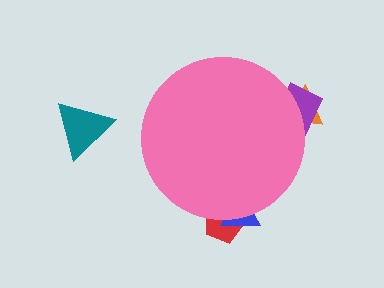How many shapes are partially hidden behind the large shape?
4 shapes are partially hidden.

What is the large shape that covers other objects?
A pink circle.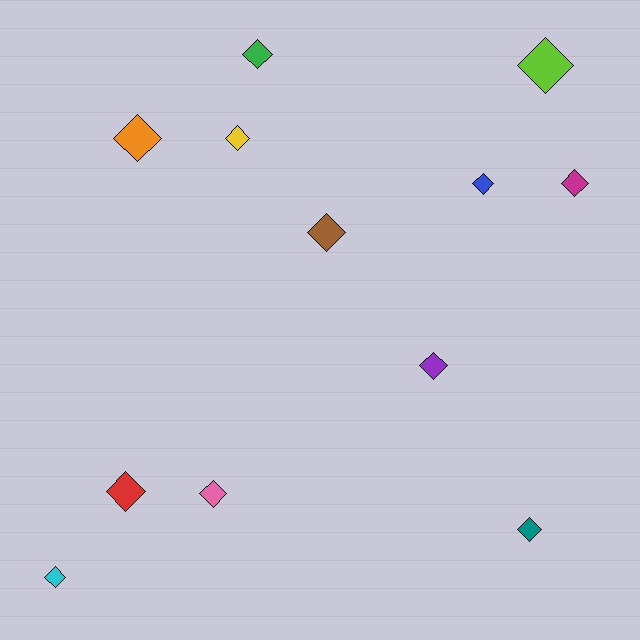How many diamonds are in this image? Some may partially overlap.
There are 12 diamonds.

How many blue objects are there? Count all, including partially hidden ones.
There is 1 blue object.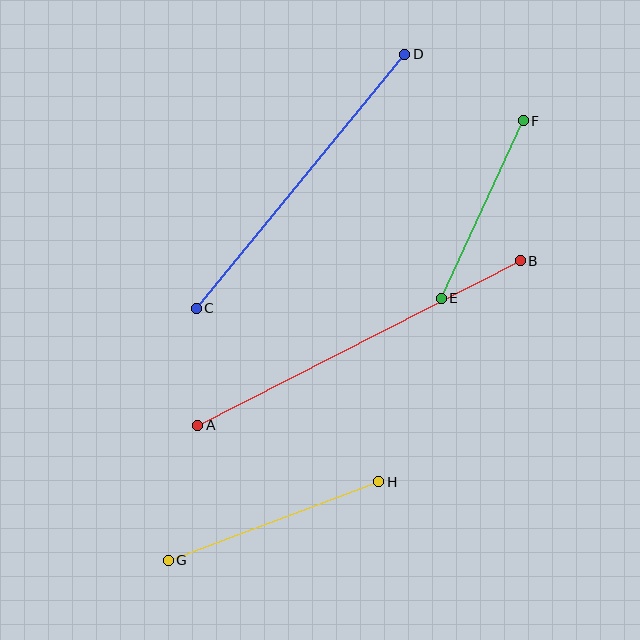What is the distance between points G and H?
The distance is approximately 225 pixels.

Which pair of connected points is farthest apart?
Points A and B are farthest apart.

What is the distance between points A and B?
The distance is approximately 362 pixels.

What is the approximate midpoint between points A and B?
The midpoint is at approximately (359, 343) pixels.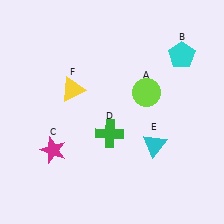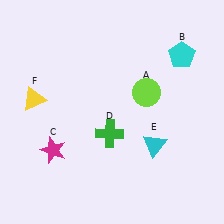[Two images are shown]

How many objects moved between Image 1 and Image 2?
1 object moved between the two images.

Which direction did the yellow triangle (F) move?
The yellow triangle (F) moved left.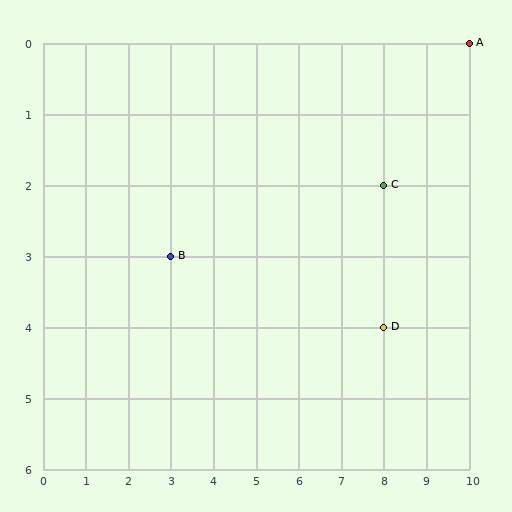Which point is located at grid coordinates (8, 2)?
Point C is at (8, 2).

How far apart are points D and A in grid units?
Points D and A are 2 columns and 4 rows apart (about 4.5 grid units diagonally).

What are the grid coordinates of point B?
Point B is at grid coordinates (3, 3).